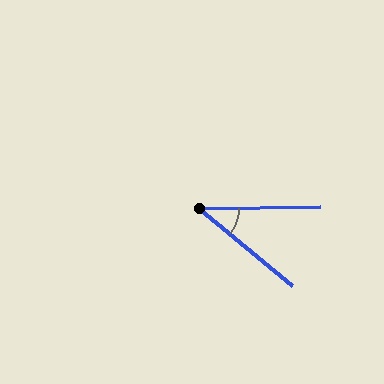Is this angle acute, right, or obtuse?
It is acute.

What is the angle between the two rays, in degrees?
Approximately 40 degrees.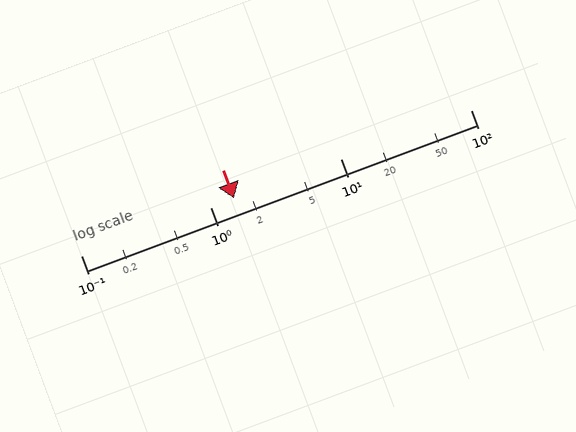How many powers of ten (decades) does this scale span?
The scale spans 3 decades, from 0.1 to 100.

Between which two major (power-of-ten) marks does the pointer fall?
The pointer is between 1 and 10.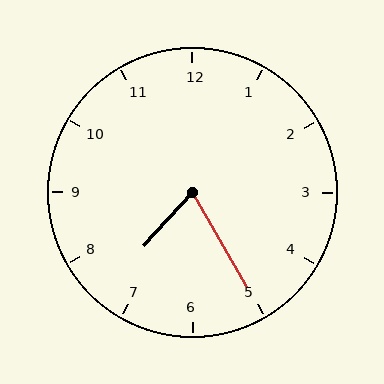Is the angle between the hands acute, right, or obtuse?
It is acute.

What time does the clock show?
7:25.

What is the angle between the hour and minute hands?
Approximately 72 degrees.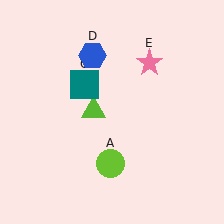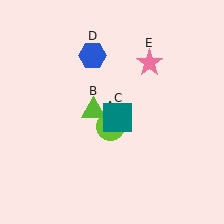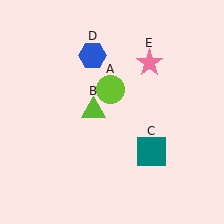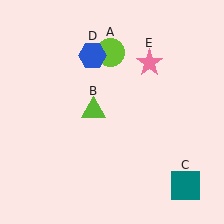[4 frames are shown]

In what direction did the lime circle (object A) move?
The lime circle (object A) moved up.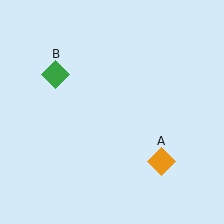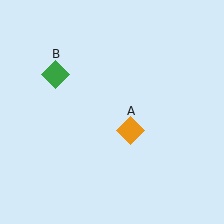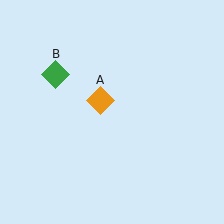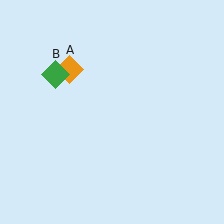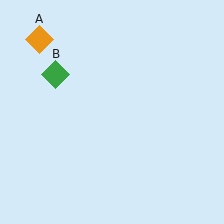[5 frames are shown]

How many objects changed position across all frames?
1 object changed position: orange diamond (object A).